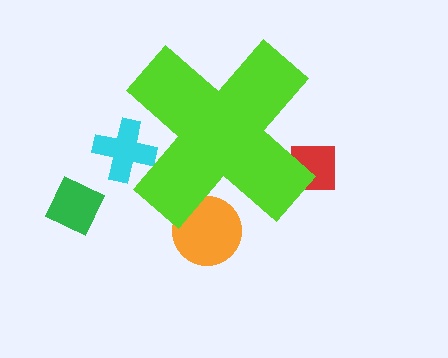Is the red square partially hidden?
Yes, the red square is partially hidden behind the lime cross.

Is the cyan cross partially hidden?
Yes, the cyan cross is partially hidden behind the lime cross.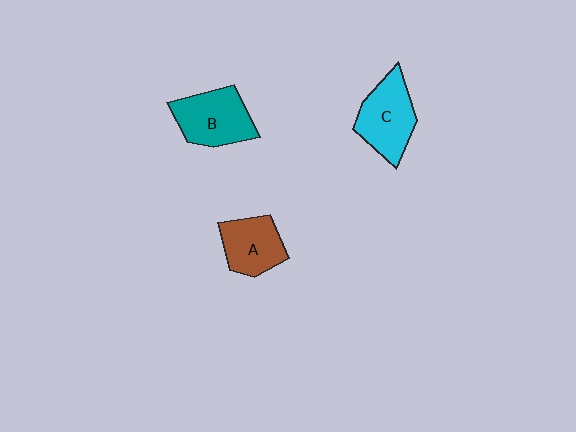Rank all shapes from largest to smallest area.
From largest to smallest: C (cyan), B (teal), A (brown).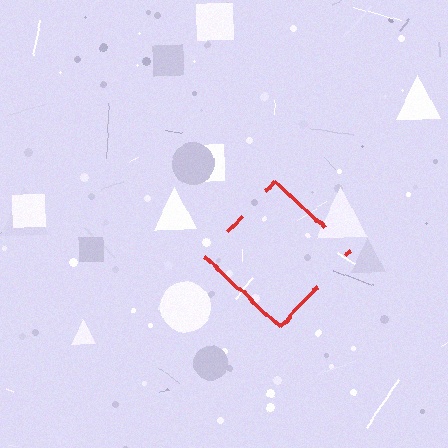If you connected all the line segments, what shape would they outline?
They would outline a diamond.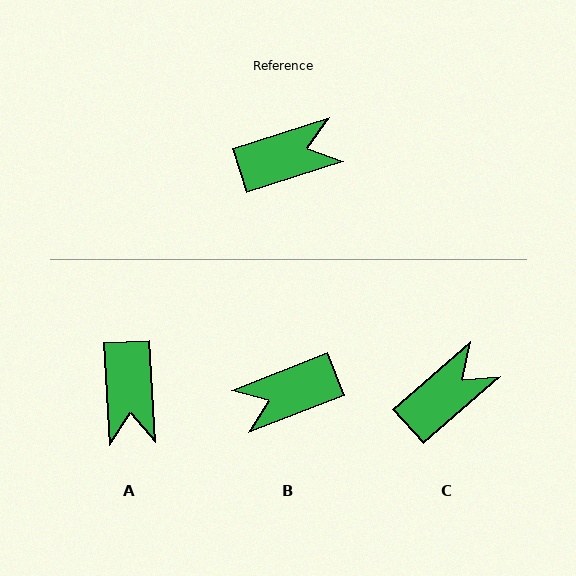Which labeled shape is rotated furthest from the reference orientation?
B, about 176 degrees away.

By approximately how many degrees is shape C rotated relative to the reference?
Approximately 24 degrees counter-clockwise.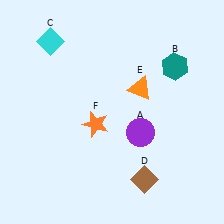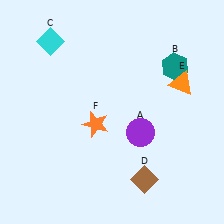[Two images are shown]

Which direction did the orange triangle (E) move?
The orange triangle (E) moved right.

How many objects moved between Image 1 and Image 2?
1 object moved between the two images.